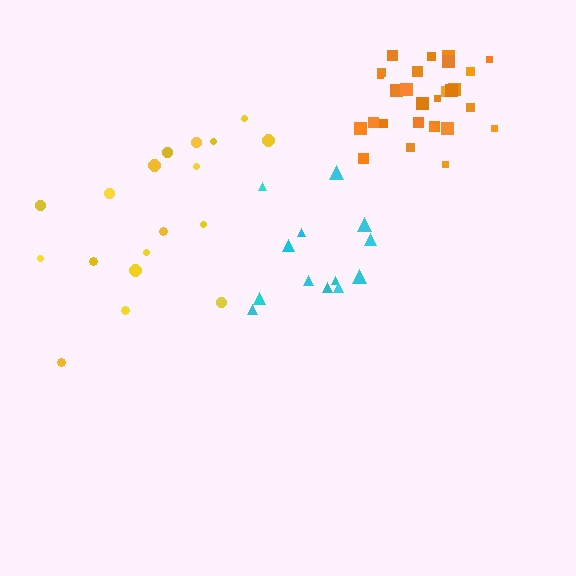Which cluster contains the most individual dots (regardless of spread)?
Orange (28).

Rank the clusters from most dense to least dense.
orange, cyan, yellow.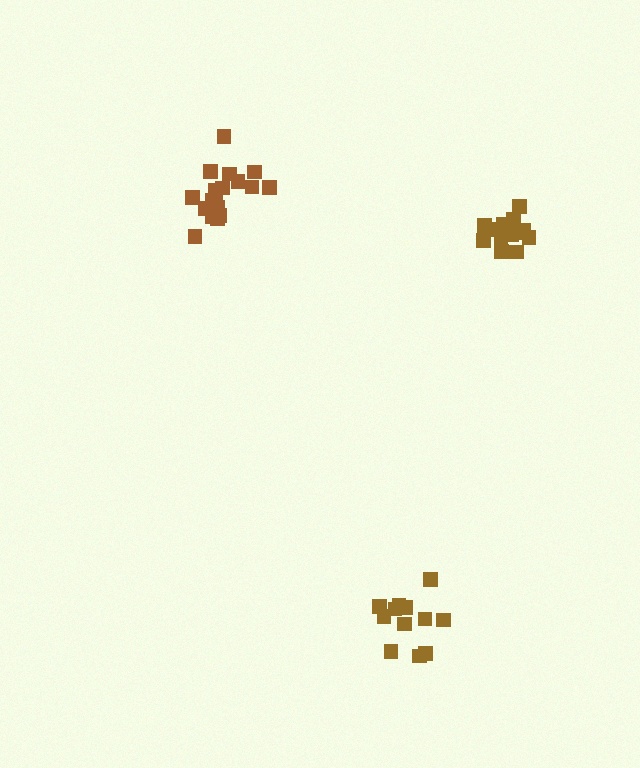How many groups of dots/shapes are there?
There are 3 groups.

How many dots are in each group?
Group 1: 18 dots, Group 2: 15 dots, Group 3: 12 dots (45 total).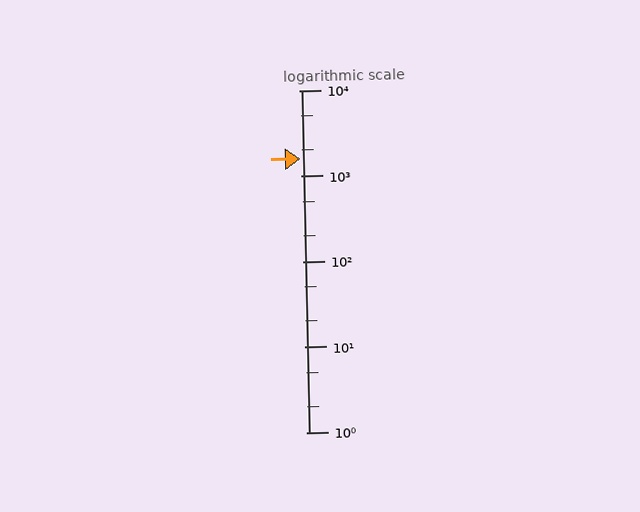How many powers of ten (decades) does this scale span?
The scale spans 4 decades, from 1 to 10000.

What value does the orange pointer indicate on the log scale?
The pointer indicates approximately 1600.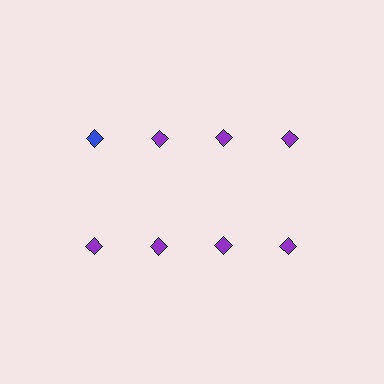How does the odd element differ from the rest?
It has a different color: blue instead of purple.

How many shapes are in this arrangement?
There are 8 shapes arranged in a grid pattern.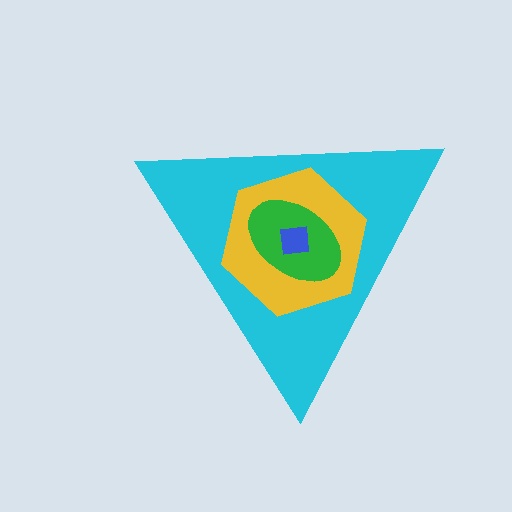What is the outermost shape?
The cyan triangle.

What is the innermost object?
The blue square.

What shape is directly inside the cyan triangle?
The yellow hexagon.